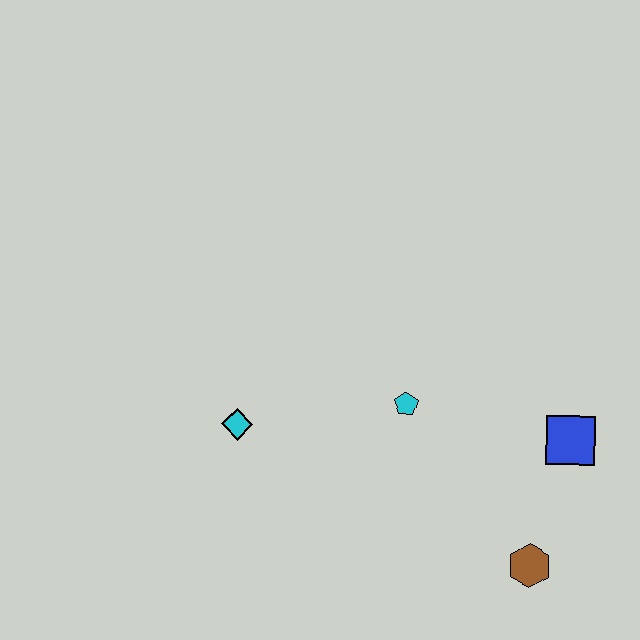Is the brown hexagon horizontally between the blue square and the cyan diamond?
Yes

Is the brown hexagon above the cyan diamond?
No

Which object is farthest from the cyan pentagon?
The brown hexagon is farthest from the cyan pentagon.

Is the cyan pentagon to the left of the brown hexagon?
Yes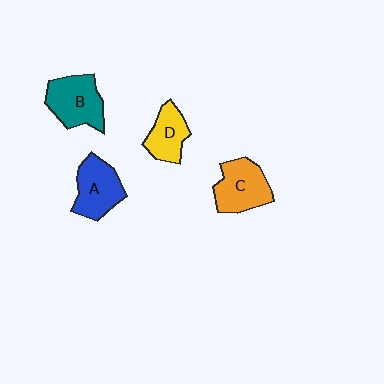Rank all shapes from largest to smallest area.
From largest to smallest: B (teal), C (orange), A (blue), D (yellow).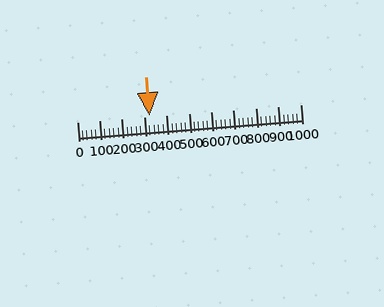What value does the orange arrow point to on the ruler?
The orange arrow points to approximately 325.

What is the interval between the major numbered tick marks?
The major tick marks are spaced 100 units apart.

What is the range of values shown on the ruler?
The ruler shows values from 0 to 1000.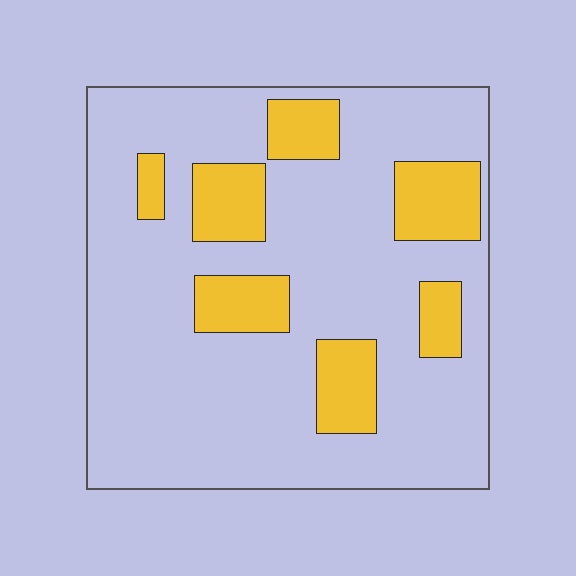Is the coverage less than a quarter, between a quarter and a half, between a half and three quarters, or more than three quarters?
Less than a quarter.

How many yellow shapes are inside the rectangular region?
7.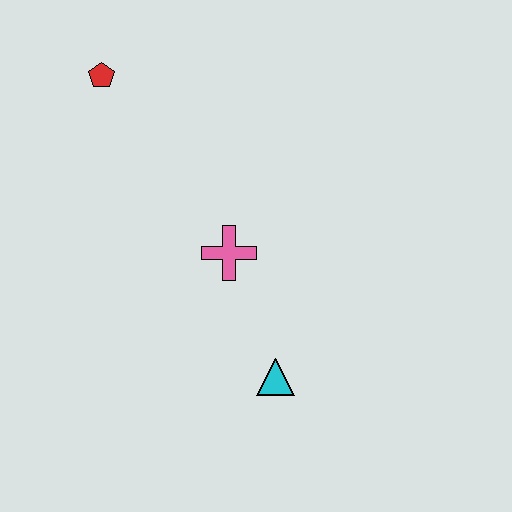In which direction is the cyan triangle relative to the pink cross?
The cyan triangle is below the pink cross.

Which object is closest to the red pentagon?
The pink cross is closest to the red pentagon.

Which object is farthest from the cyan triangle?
The red pentagon is farthest from the cyan triangle.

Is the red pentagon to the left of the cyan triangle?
Yes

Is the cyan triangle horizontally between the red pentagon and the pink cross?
No